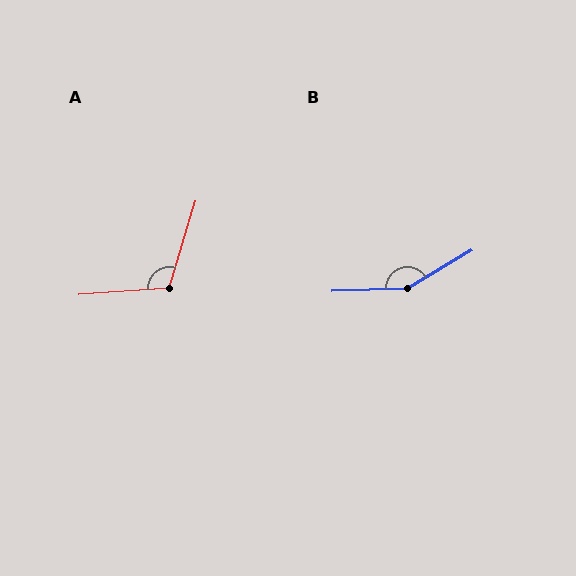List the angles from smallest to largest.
A (111°), B (151°).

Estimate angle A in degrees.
Approximately 111 degrees.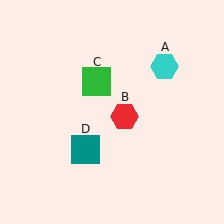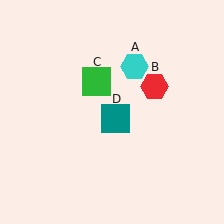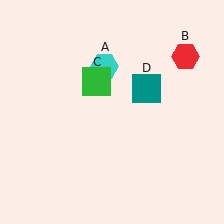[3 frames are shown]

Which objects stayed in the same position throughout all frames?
Green square (object C) remained stationary.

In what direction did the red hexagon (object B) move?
The red hexagon (object B) moved up and to the right.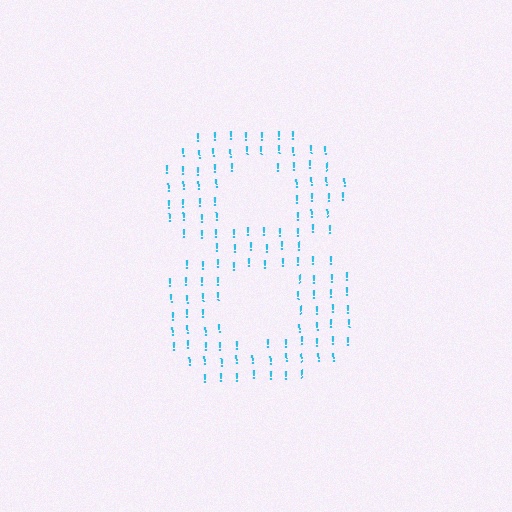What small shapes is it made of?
It is made of small exclamation marks.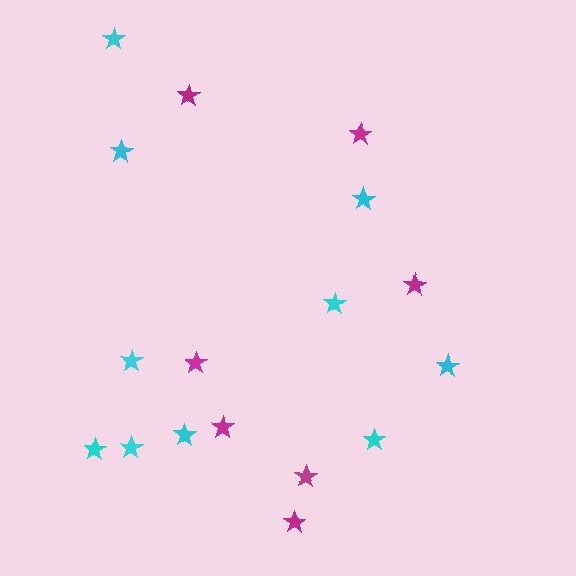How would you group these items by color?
There are 2 groups: one group of cyan stars (10) and one group of magenta stars (7).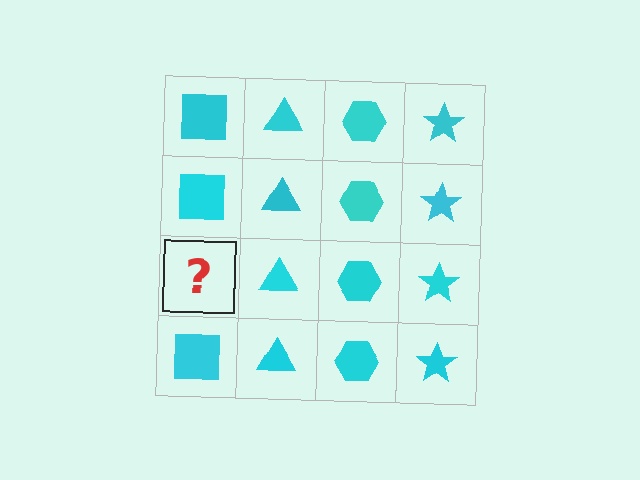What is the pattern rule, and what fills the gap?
The rule is that each column has a consistent shape. The gap should be filled with a cyan square.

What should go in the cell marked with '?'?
The missing cell should contain a cyan square.